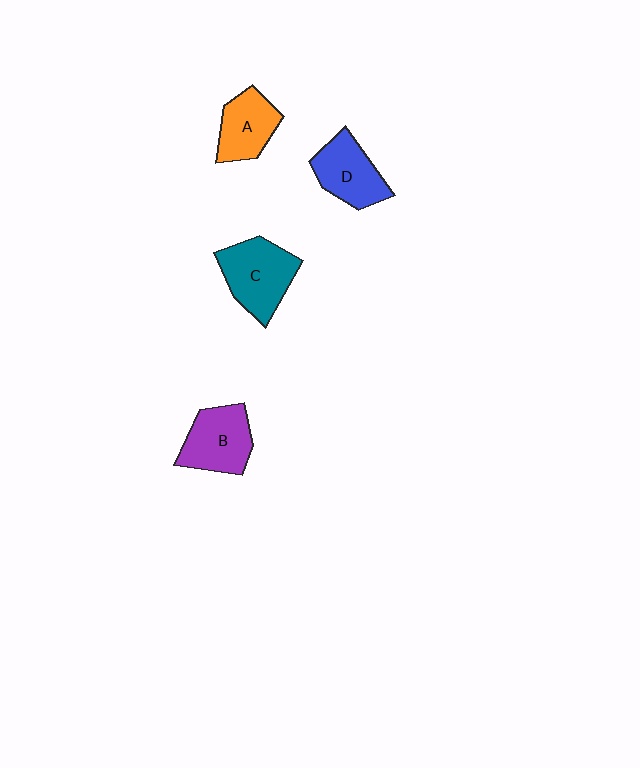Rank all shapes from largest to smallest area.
From largest to smallest: C (teal), B (purple), D (blue), A (orange).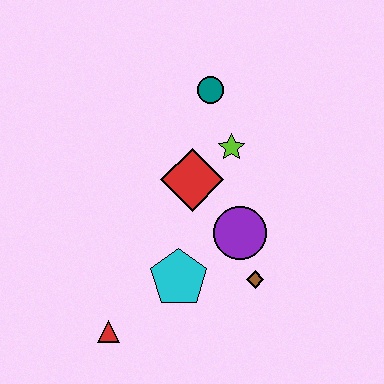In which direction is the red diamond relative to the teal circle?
The red diamond is below the teal circle.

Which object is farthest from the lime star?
The red triangle is farthest from the lime star.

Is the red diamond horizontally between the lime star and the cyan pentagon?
Yes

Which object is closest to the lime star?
The red diamond is closest to the lime star.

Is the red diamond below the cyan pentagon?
No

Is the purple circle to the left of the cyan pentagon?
No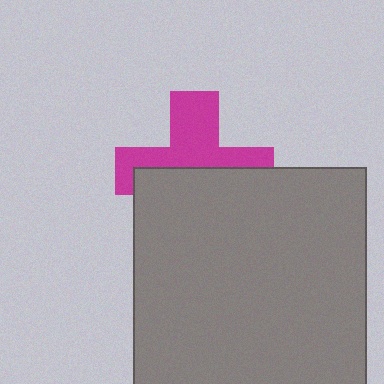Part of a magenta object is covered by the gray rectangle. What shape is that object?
It is a cross.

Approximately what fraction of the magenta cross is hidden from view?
Roughly 51% of the magenta cross is hidden behind the gray rectangle.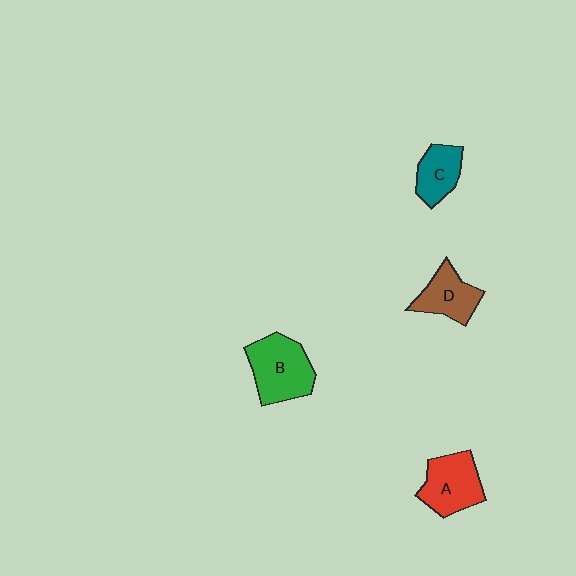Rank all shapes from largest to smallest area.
From largest to smallest: B (green), A (red), D (brown), C (teal).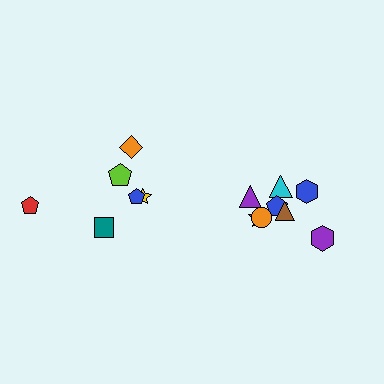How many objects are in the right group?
There are 8 objects.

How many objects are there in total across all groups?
There are 14 objects.